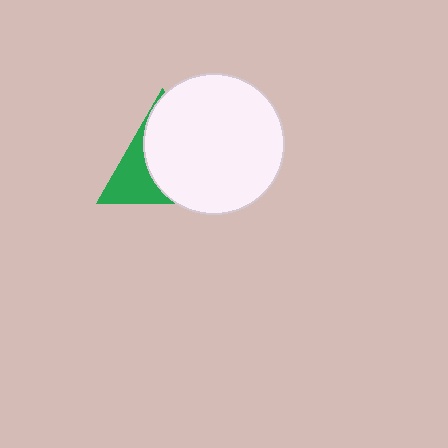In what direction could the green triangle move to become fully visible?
The green triangle could move left. That would shift it out from behind the white circle entirely.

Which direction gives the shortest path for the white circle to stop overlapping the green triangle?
Moving right gives the shortest separation.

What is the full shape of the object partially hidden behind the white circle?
The partially hidden object is a green triangle.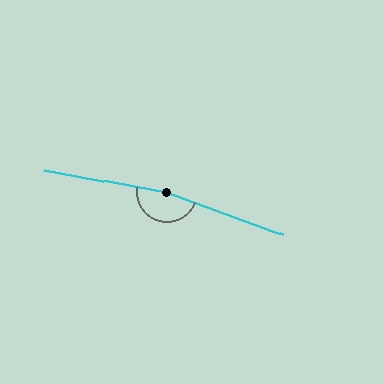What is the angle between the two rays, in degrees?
Approximately 170 degrees.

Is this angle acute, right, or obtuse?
It is obtuse.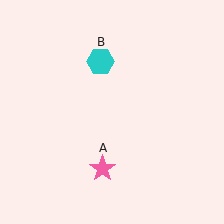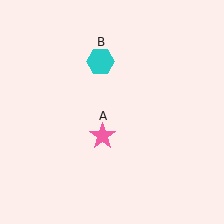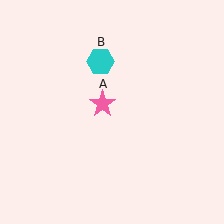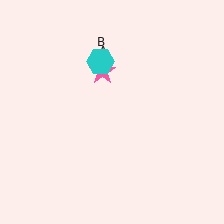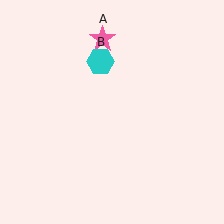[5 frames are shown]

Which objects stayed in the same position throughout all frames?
Cyan hexagon (object B) remained stationary.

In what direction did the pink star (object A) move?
The pink star (object A) moved up.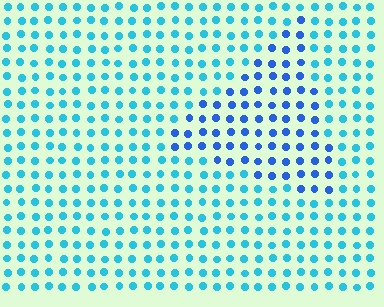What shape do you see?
I see a triangle.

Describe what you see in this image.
The image is filled with small cyan elements in a uniform arrangement. A triangle-shaped region is visible where the elements are tinted to a slightly different hue, forming a subtle color boundary.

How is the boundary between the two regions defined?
The boundary is defined purely by a slight shift in hue (about 32 degrees). Spacing, size, and orientation are identical on both sides.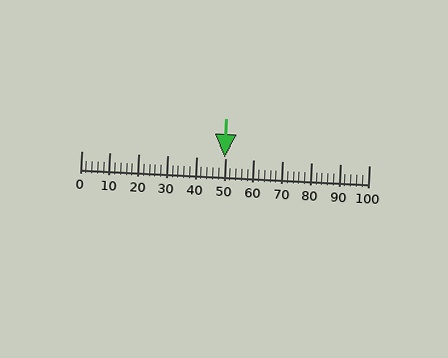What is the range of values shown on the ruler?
The ruler shows values from 0 to 100.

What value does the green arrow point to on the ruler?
The green arrow points to approximately 50.